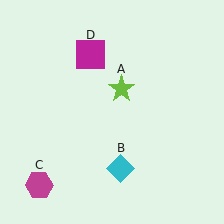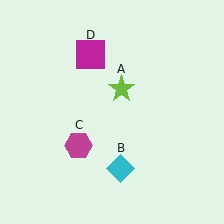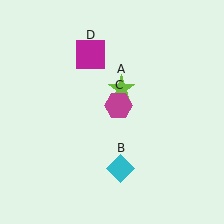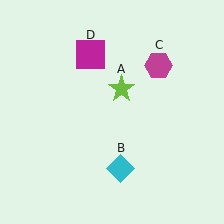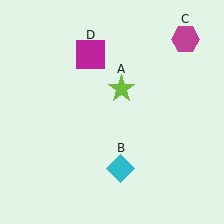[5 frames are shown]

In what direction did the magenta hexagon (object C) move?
The magenta hexagon (object C) moved up and to the right.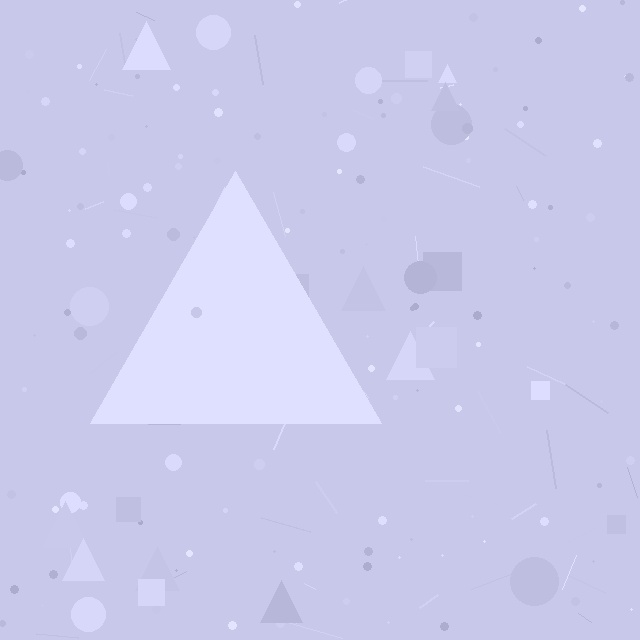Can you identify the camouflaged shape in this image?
The camouflaged shape is a triangle.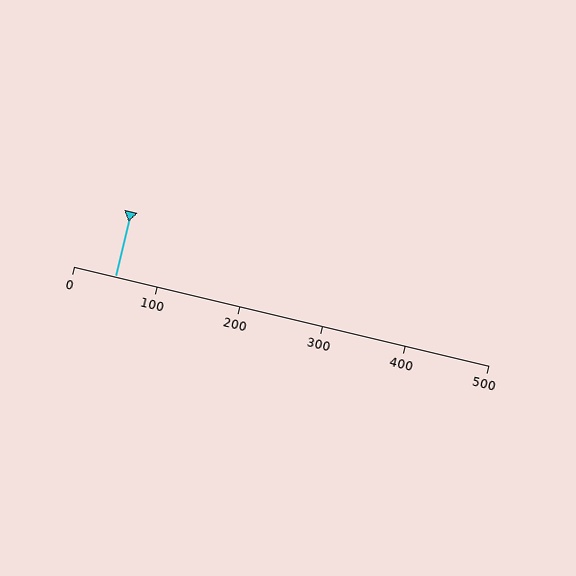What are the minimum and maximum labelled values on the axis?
The axis runs from 0 to 500.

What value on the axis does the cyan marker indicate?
The marker indicates approximately 50.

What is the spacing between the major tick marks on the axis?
The major ticks are spaced 100 apart.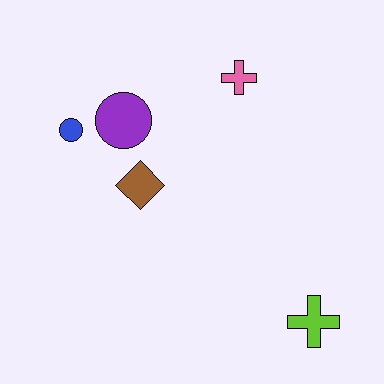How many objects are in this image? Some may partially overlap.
There are 5 objects.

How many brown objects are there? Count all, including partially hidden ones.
There is 1 brown object.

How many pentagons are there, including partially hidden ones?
There are no pentagons.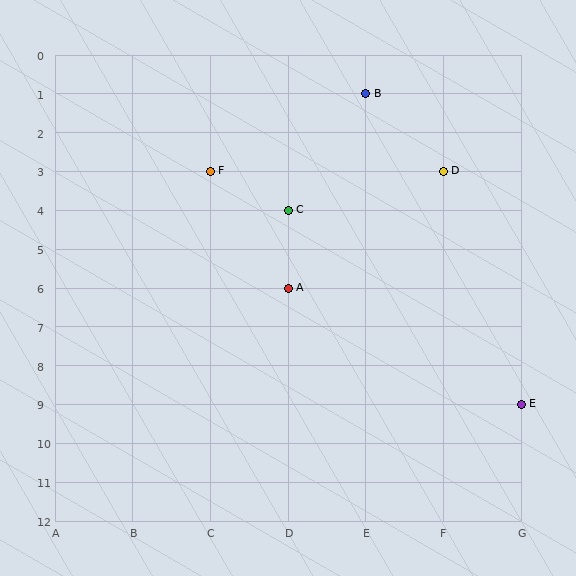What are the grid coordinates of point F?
Point F is at grid coordinates (C, 3).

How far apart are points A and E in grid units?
Points A and E are 3 columns and 3 rows apart (about 4.2 grid units diagonally).